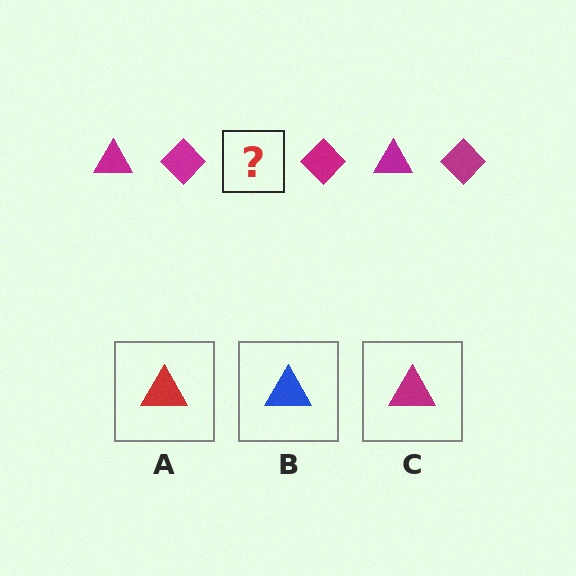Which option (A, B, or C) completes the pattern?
C.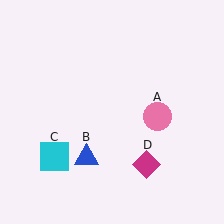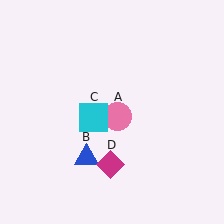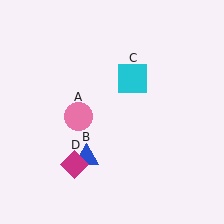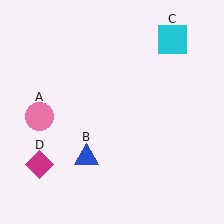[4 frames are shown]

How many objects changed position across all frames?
3 objects changed position: pink circle (object A), cyan square (object C), magenta diamond (object D).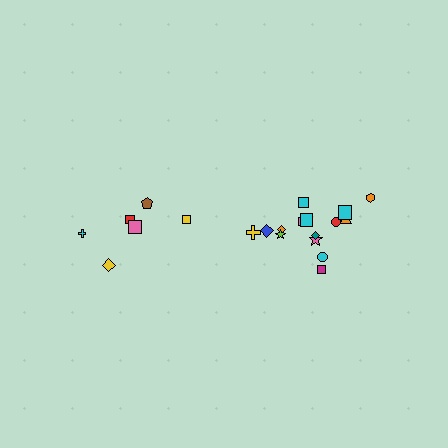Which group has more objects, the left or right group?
The right group.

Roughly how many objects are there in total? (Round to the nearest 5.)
Roughly 20 objects in total.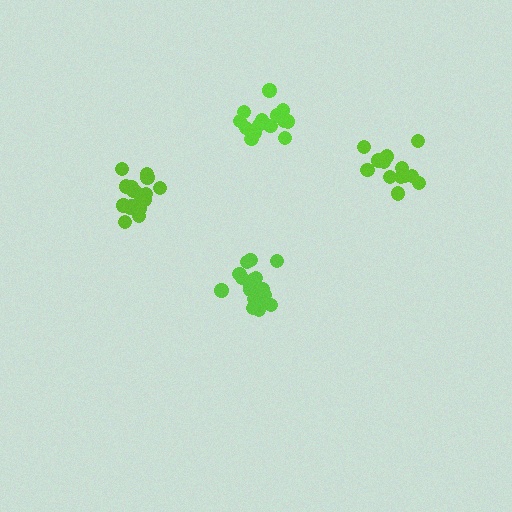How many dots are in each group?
Group 1: 19 dots, Group 2: 14 dots, Group 3: 19 dots, Group 4: 15 dots (67 total).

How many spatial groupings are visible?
There are 4 spatial groupings.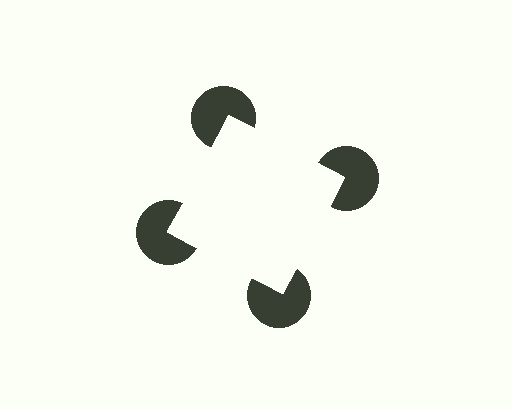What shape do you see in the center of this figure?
An illusory square — its edges are inferred from the aligned wedge cuts in the pac-man discs, not physically drawn.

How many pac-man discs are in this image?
There are 4 — one at each vertex of the illusory square.